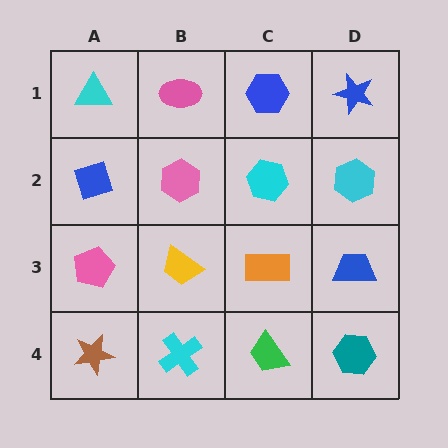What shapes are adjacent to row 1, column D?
A cyan hexagon (row 2, column D), a blue hexagon (row 1, column C).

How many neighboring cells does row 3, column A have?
3.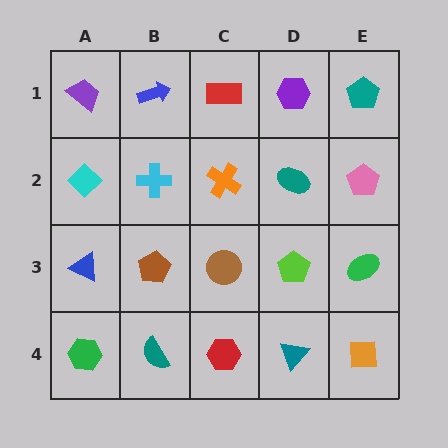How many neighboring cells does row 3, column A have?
3.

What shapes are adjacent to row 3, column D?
A teal ellipse (row 2, column D), a teal triangle (row 4, column D), a brown circle (row 3, column C), a green ellipse (row 3, column E).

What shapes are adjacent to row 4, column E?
A green ellipse (row 3, column E), a teal triangle (row 4, column D).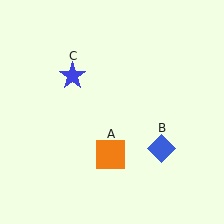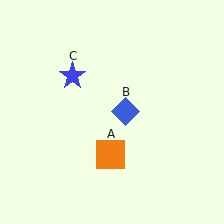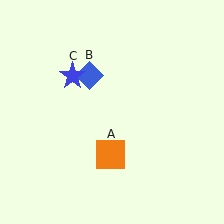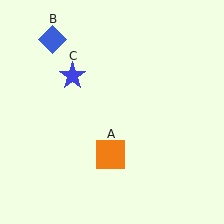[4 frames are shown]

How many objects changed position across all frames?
1 object changed position: blue diamond (object B).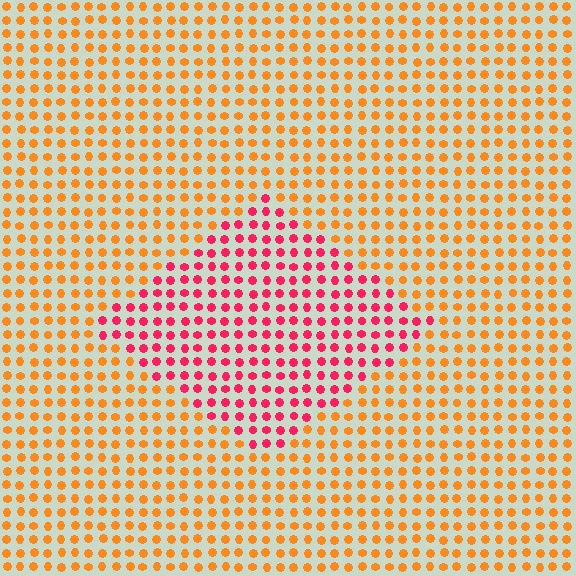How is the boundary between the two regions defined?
The boundary is defined purely by a slight shift in hue (about 48 degrees). Spacing, size, and orientation are identical on both sides.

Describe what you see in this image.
The image is filled with small orange elements in a uniform arrangement. A diamond-shaped region is visible where the elements are tinted to a slightly different hue, forming a subtle color boundary.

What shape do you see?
I see a diamond.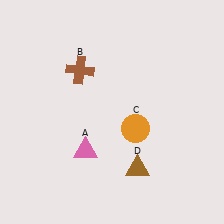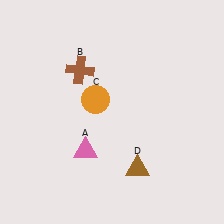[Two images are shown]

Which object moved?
The orange circle (C) moved left.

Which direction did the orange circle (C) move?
The orange circle (C) moved left.